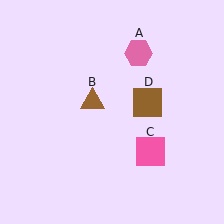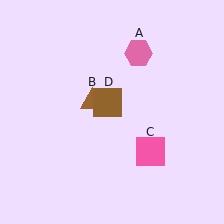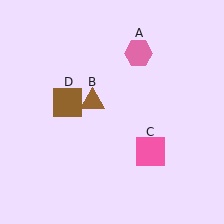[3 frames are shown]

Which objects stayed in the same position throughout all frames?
Pink hexagon (object A) and brown triangle (object B) and pink square (object C) remained stationary.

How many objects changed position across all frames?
1 object changed position: brown square (object D).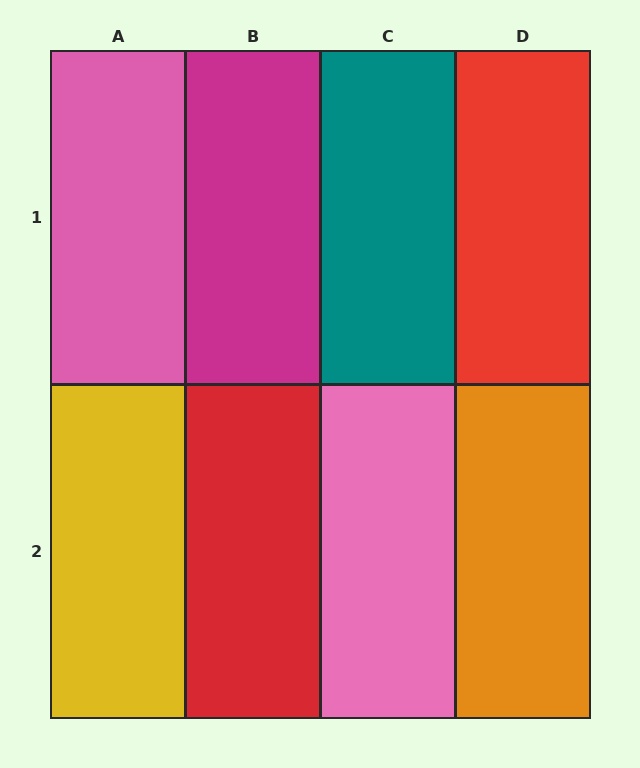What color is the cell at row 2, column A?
Yellow.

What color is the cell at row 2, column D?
Orange.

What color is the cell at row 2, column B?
Red.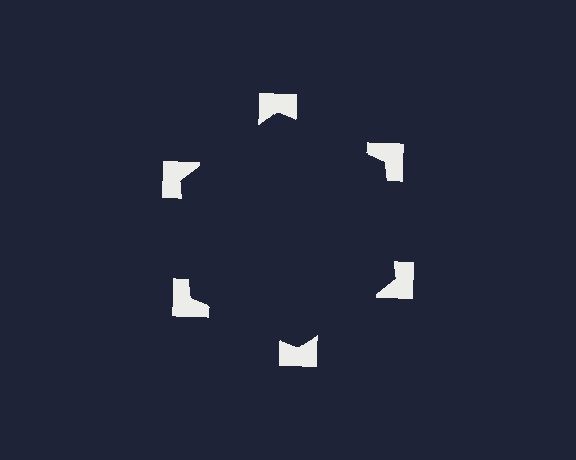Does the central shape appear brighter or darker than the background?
It typically appears slightly darker than the background, even though no actual brightness change is drawn.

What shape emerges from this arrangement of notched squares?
An illusory hexagon — its edges are inferred from the aligned wedge cuts in the notched squares, not physically drawn.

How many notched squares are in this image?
There are 6 — one at each vertex of the illusory hexagon.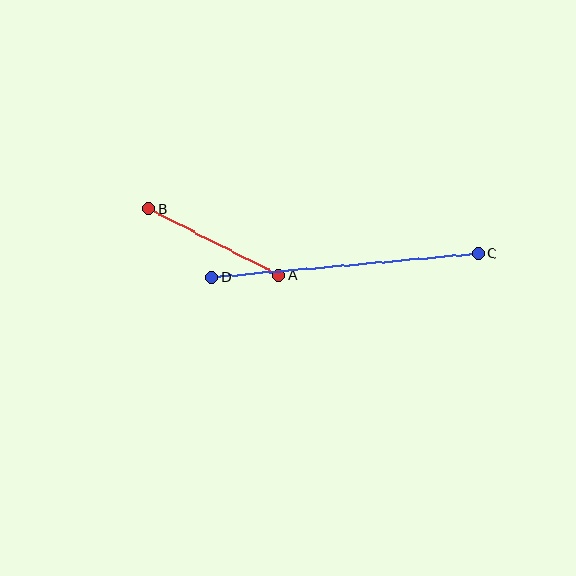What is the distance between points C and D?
The distance is approximately 267 pixels.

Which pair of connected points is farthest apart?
Points C and D are farthest apart.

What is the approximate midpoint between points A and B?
The midpoint is at approximately (214, 242) pixels.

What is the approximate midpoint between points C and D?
The midpoint is at approximately (345, 265) pixels.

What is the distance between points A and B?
The distance is approximately 146 pixels.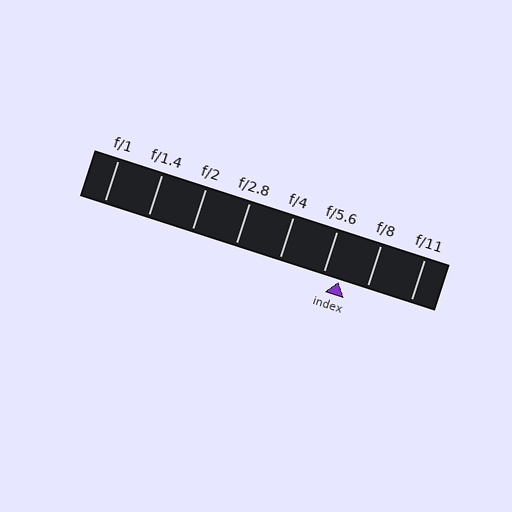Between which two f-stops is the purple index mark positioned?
The index mark is between f/5.6 and f/8.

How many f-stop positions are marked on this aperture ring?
There are 8 f-stop positions marked.